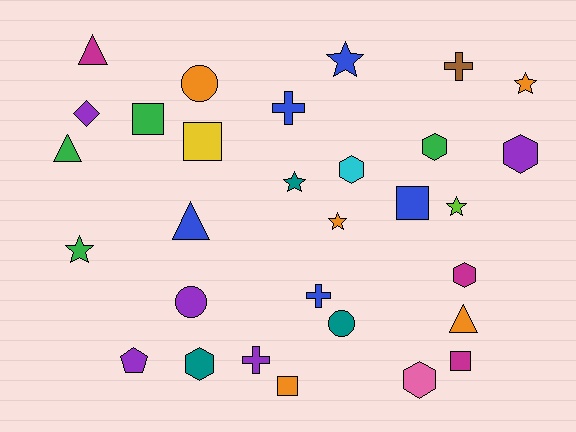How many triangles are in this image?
There are 4 triangles.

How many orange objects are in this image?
There are 5 orange objects.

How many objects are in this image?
There are 30 objects.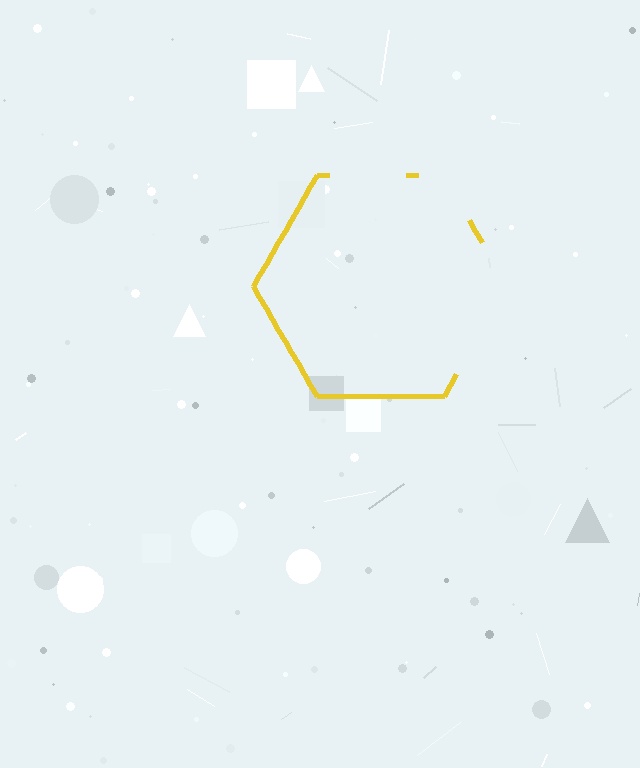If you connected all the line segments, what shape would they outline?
They would outline a hexagon.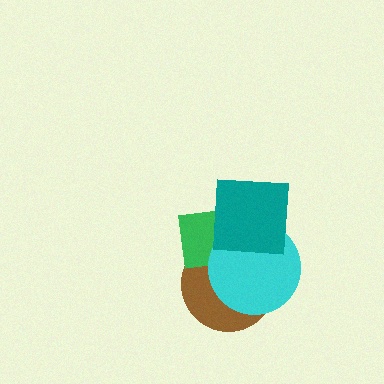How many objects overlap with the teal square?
3 objects overlap with the teal square.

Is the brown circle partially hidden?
Yes, it is partially covered by another shape.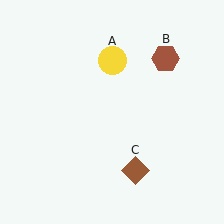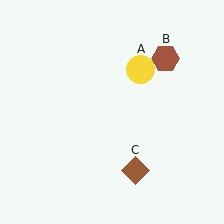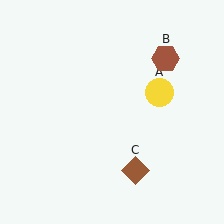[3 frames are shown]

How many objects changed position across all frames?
1 object changed position: yellow circle (object A).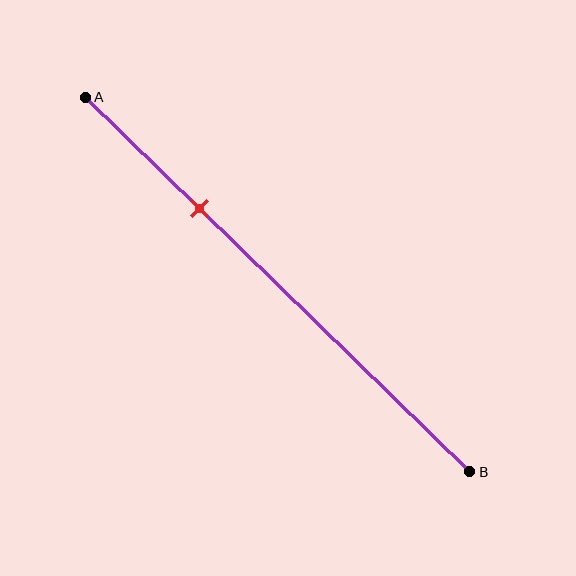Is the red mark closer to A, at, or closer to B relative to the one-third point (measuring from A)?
The red mark is closer to point A than the one-third point of segment AB.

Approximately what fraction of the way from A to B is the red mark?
The red mark is approximately 30% of the way from A to B.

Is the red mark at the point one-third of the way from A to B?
No, the mark is at about 30% from A, not at the 33% one-third point.